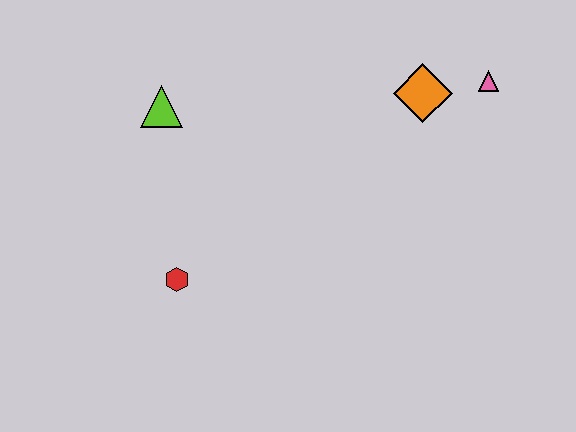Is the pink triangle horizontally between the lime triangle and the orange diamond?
No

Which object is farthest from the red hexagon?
The pink triangle is farthest from the red hexagon.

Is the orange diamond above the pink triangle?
No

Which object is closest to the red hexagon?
The lime triangle is closest to the red hexagon.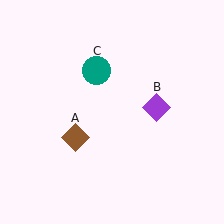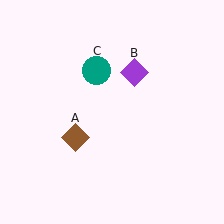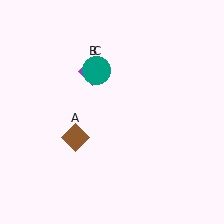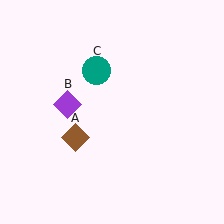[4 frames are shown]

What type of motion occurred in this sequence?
The purple diamond (object B) rotated counterclockwise around the center of the scene.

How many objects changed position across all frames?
1 object changed position: purple diamond (object B).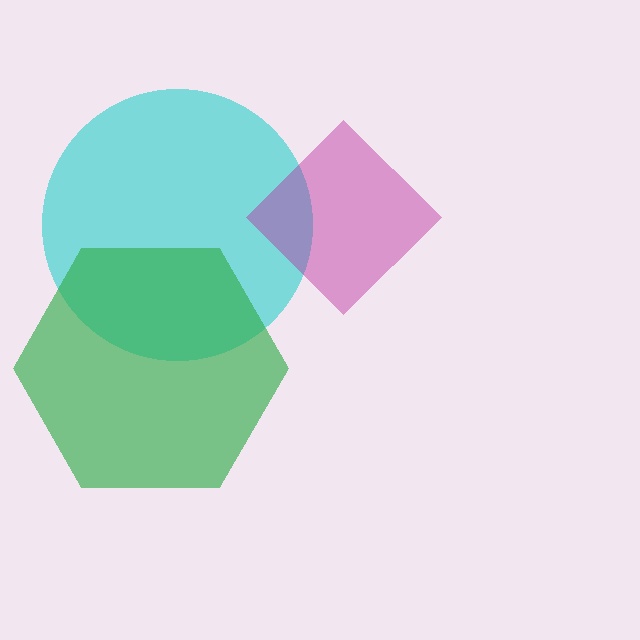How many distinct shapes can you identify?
There are 3 distinct shapes: a cyan circle, a green hexagon, a magenta diamond.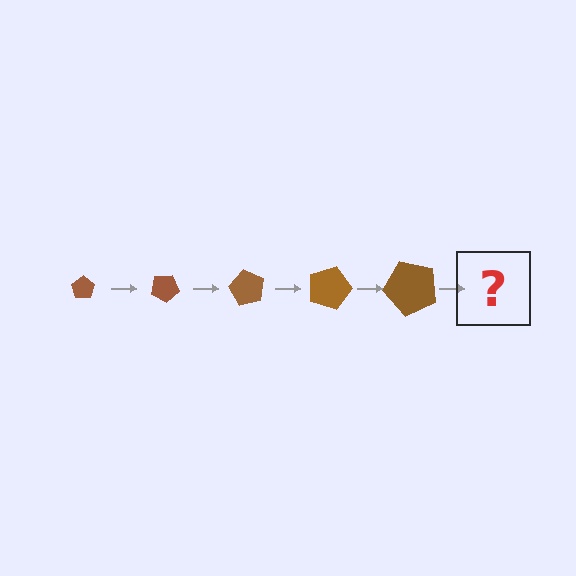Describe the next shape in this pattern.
It should be a pentagon, larger than the previous one and rotated 150 degrees from the start.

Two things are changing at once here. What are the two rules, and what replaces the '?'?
The two rules are that the pentagon grows larger each step and it rotates 30 degrees each step. The '?' should be a pentagon, larger than the previous one and rotated 150 degrees from the start.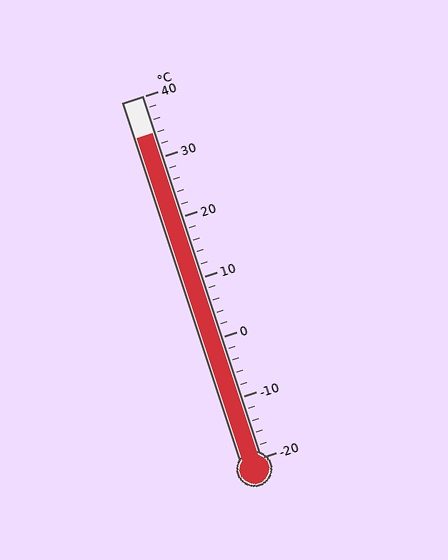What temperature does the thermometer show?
The thermometer shows approximately 34°C.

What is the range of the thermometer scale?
The thermometer scale ranges from -20°C to 40°C.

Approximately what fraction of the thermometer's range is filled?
The thermometer is filled to approximately 90% of its range.